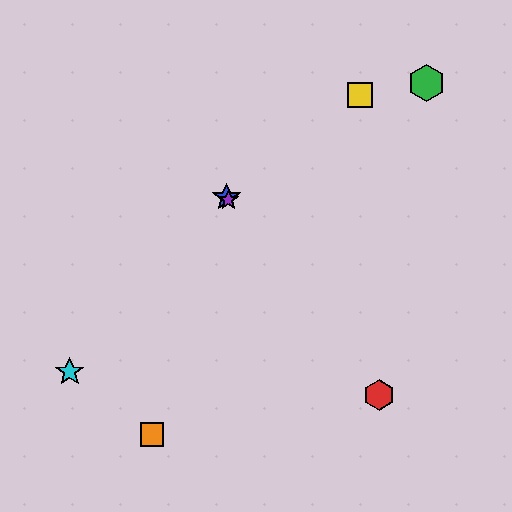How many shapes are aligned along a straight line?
3 shapes (the red hexagon, the blue star, the purple star) are aligned along a straight line.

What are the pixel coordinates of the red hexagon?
The red hexagon is at (379, 395).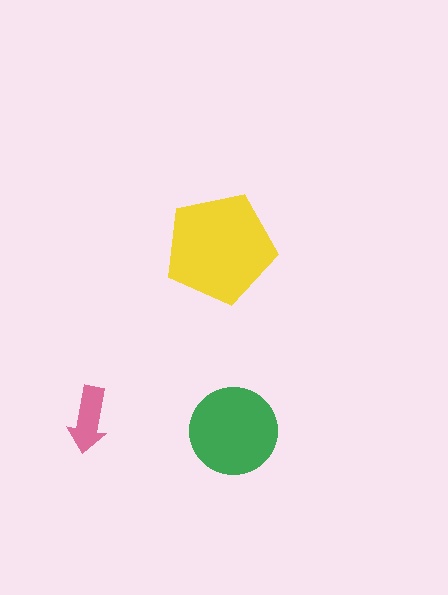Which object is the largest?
The yellow pentagon.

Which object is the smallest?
The pink arrow.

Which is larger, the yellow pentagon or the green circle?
The yellow pentagon.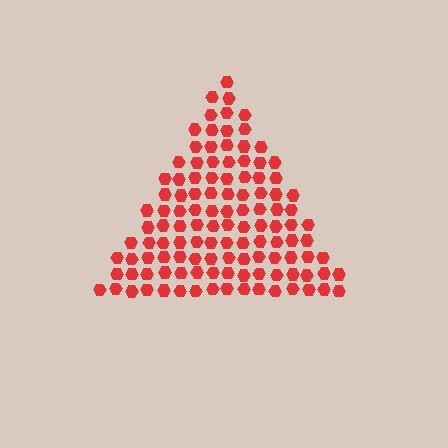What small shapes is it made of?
It is made of small hexagons.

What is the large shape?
The large shape is a triangle.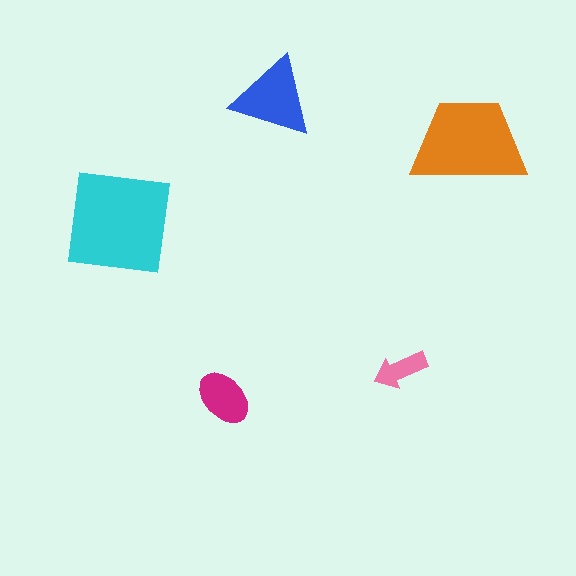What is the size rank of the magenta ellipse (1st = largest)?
4th.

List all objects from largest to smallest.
The cyan square, the orange trapezoid, the blue triangle, the magenta ellipse, the pink arrow.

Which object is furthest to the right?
The orange trapezoid is rightmost.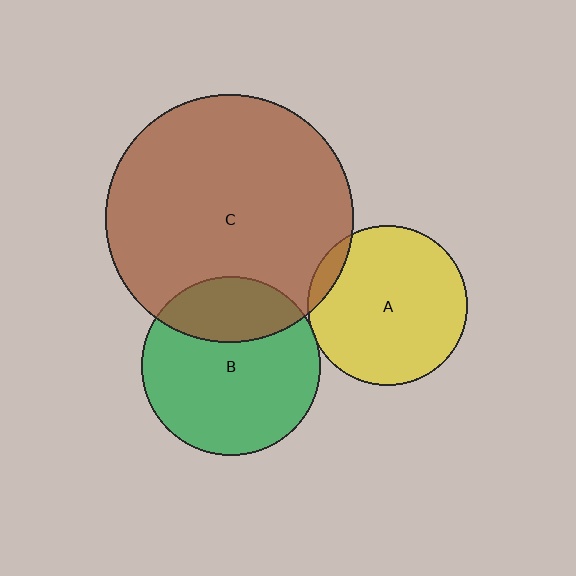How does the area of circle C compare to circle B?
Approximately 1.9 times.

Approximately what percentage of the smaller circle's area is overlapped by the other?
Approximately 25%.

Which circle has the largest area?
Circle C (brown).